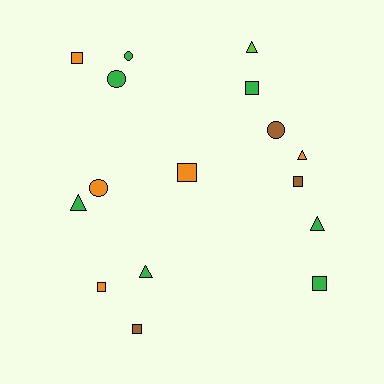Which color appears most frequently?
Green, with 7 objects.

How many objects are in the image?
There are 16 objects.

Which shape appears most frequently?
Square, with 7 objects.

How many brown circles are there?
There is 1 brown circle.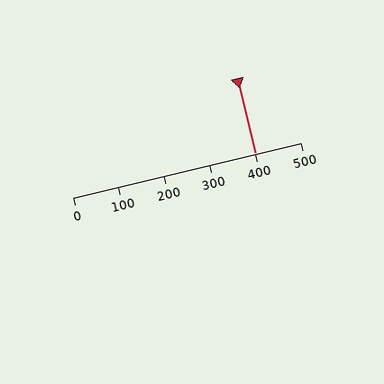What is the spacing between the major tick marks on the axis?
The major ticks are spaced 100 apart.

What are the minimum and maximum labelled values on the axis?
The axis runs from 0 to 500.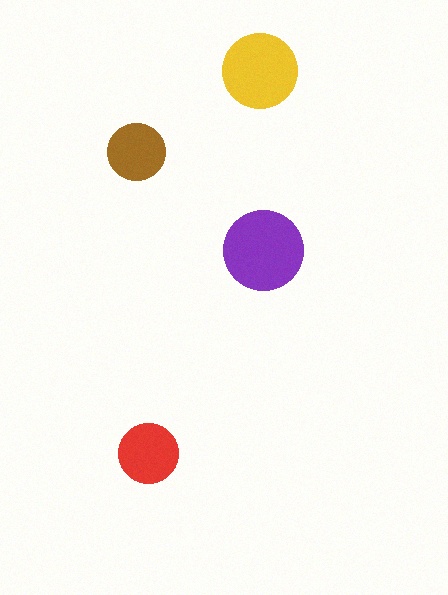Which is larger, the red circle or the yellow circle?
The yellow one.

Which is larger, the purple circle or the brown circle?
The purple one.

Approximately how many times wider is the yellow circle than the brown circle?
About 1.5 times wider.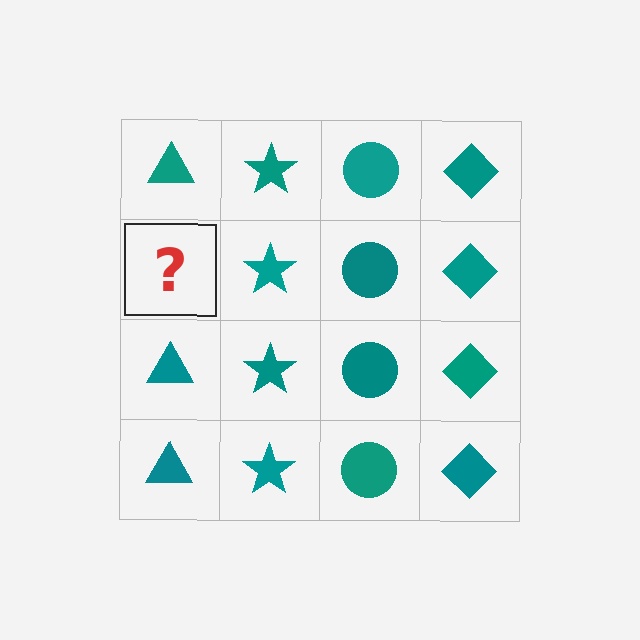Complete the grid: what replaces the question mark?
The question mark should be replaced with a teal triangle.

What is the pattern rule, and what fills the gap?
The rule is that each column has a consistent shape. The gap should be filled with a teal triangle.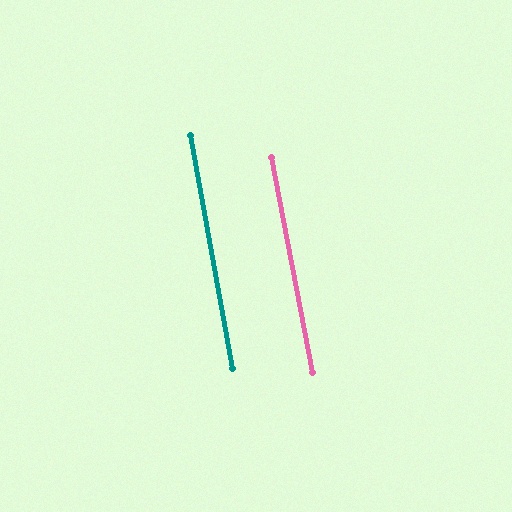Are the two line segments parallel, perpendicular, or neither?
Parallel — their directions differ by only 0.6°.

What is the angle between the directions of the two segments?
Approximately 1 degree.